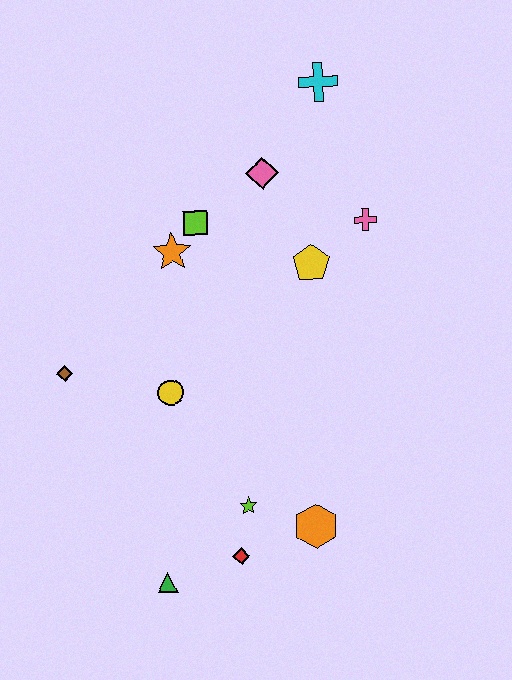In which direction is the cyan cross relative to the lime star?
The cyan cross is above the lime star.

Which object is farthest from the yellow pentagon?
The green triangle is farthest from the yellow pentagon.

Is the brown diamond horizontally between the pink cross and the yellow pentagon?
No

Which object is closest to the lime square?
The orange star is closest to the lime square.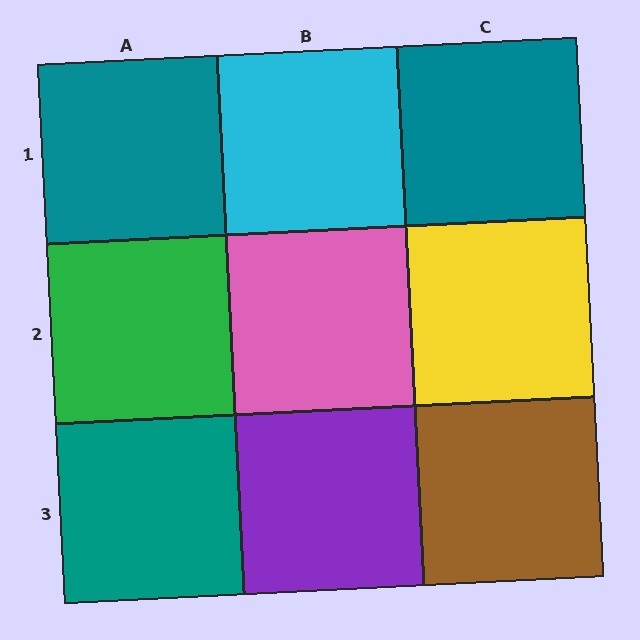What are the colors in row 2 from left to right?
Green, pink, yellow.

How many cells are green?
1 cell is green.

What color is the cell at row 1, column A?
Teal.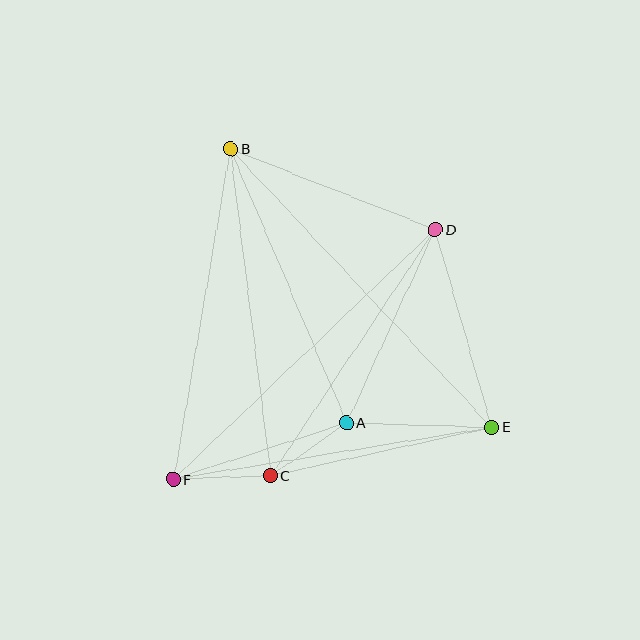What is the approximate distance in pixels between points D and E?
The distance between D and E is approximately 206 pixels.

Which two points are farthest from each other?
Points B and E are farthest from each other.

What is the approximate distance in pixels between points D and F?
The distance between D and F is approximately 362 pixels.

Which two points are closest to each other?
Points A and C are closest to each other.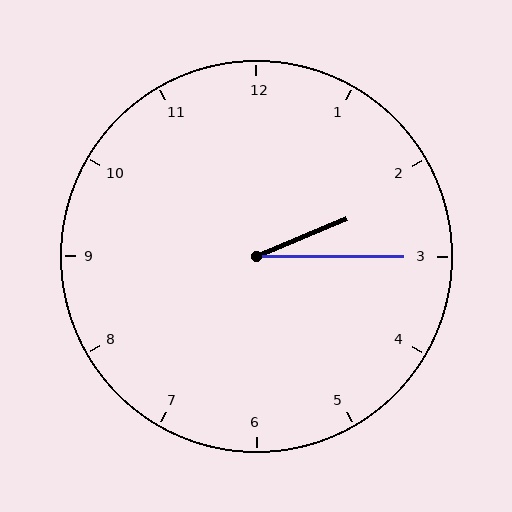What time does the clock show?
2:15.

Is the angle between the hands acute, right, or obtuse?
It is acute.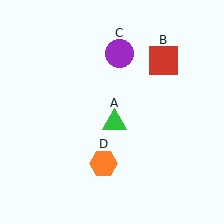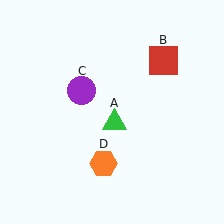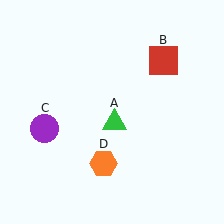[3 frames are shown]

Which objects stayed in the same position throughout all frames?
Green triangle (object A) and red square (object B) and orange hexagon (object D) remained stationary.